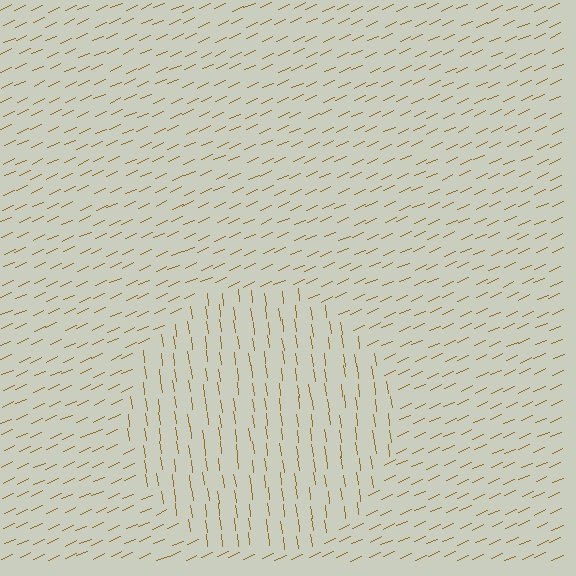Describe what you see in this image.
The image is filled with small brown line segments. A circle region in the image has lines oriented differently from the surrounding lines, creating a visible texture boundary.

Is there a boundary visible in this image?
Yes, there is a texture boundary formed by a change in line orientation.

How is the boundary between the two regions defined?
The boundary is defined purely by a change in line orientation (approximately 74 degrees difference). All lines are the same color and thickness.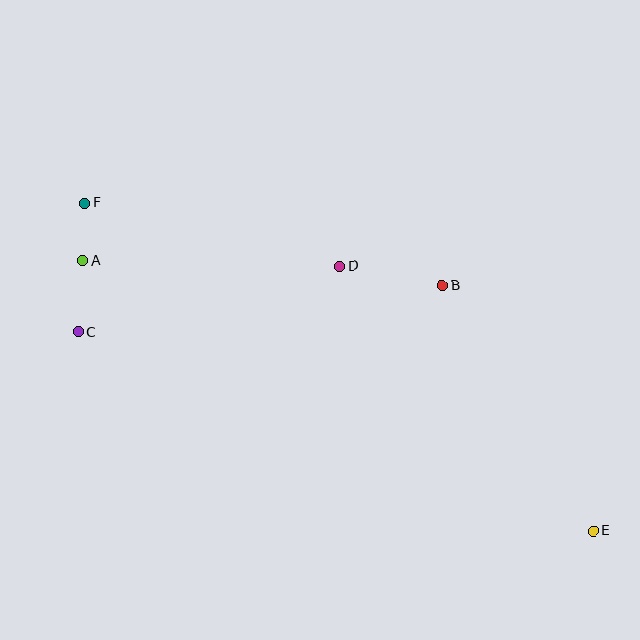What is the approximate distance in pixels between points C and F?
The distance between C and F is approximately 129 pixels.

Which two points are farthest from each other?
Points E and F are farthest from each other.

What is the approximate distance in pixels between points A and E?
The distance between A and E is approximately 577 pixels.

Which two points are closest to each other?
Points A and F are closest to each other.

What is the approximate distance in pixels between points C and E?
The distance between C and E is approximately 552 pixels.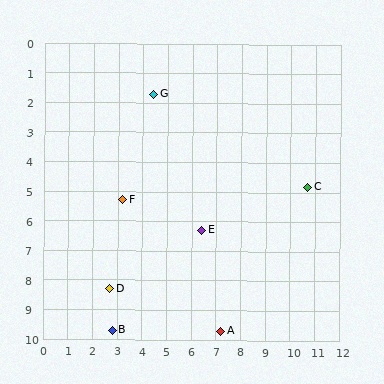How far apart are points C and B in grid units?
Points C and B are about 9.3 grid units apart.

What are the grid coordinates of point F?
Point F is at approximately (3.2, 5.3).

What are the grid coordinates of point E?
Point E is at approximately (6.4, 6.3).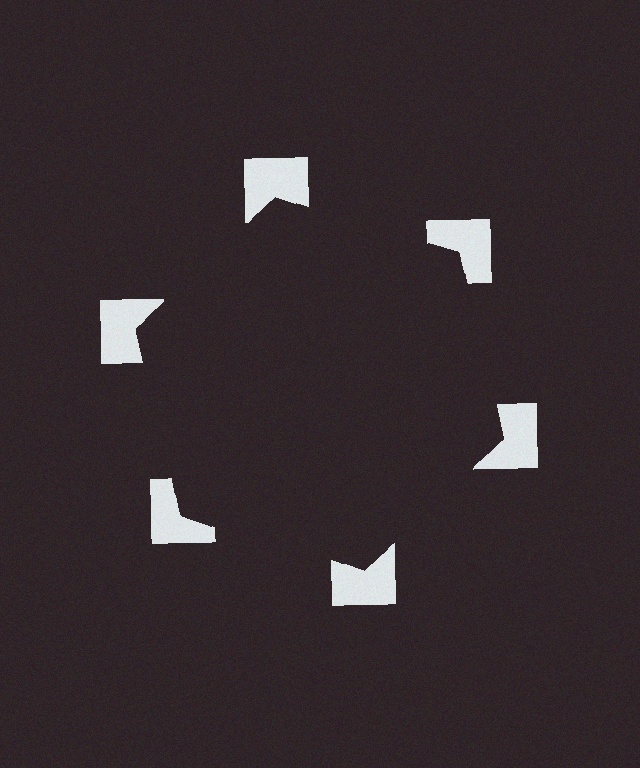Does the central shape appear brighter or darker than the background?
It typically appears slightly darker than the background, even though no actual brightness change is drawn.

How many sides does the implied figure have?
6 sides.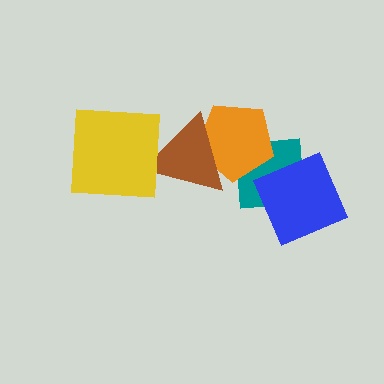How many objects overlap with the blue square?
1 object overlaps with the blue square.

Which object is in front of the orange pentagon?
The brown triangle is in front of the orange pentagon.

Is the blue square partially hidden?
No, no other shape covers it.